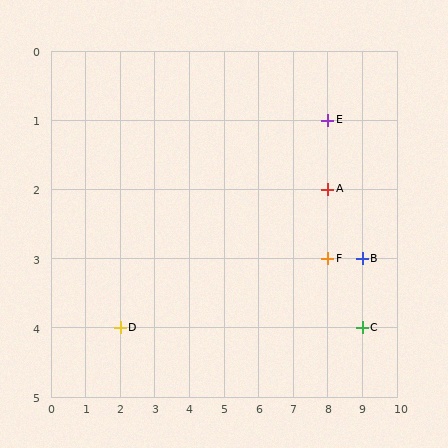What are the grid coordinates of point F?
Point F is at grid coordinates (8, 3).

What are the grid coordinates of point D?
Point D is at grid coordinates (2, 4).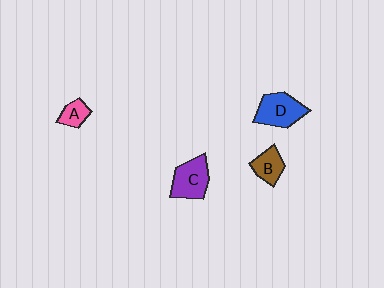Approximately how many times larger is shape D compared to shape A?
Approximately 2.1 times.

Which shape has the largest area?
Shape D (blue).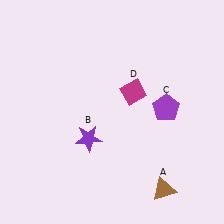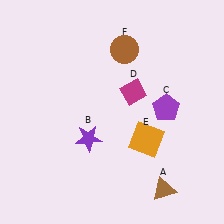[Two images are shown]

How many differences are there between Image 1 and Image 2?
There are 2 differences between the two images.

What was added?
An orange square (E), a brown circle (F) were added in Image 2.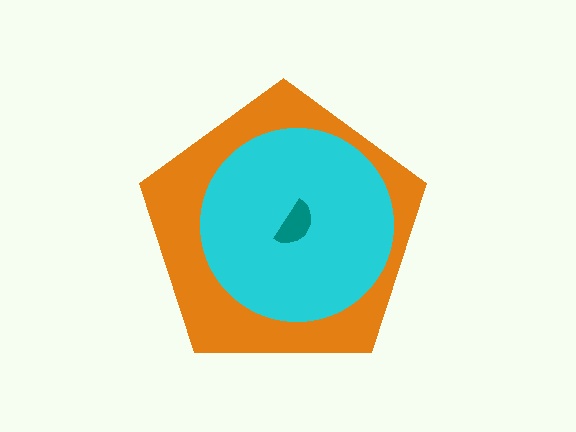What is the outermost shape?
The orange pentagon.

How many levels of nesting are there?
3.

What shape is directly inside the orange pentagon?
The cyan circle.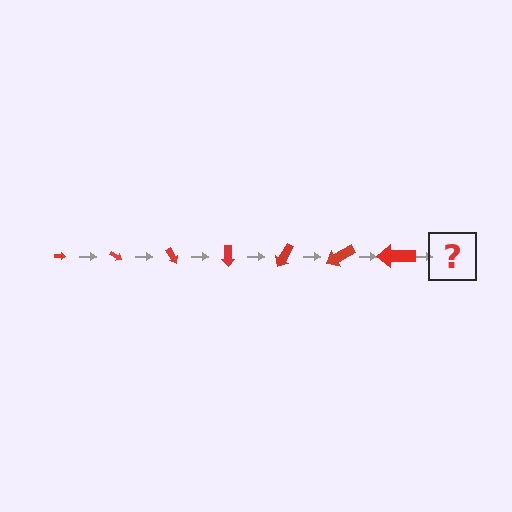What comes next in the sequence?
The next element should be an arrow, larger than the previous one and rotated 210 degrees from the start.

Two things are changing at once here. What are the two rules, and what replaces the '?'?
The two rules are that the arrow grows larger each step and it rotates 30 degrees each step. The '?' should be an arrow, larger than the previous one and rotated 210 degrees from the start.